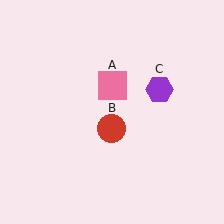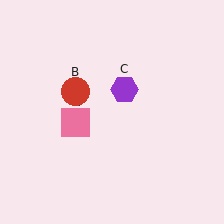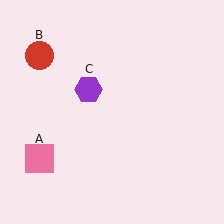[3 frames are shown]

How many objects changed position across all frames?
3 objects changed position: pink square (object A), red circle (object B), purple hexagon (object C).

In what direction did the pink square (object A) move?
The pink square (object A) moved down and to the left.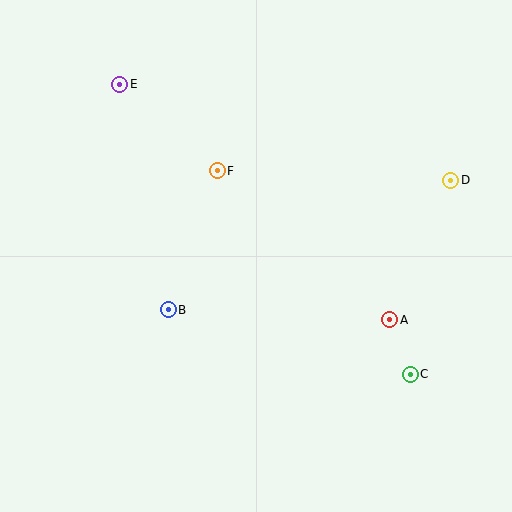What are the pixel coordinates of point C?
Point C is at (410, 374).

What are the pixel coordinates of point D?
Point D is at (451, 180).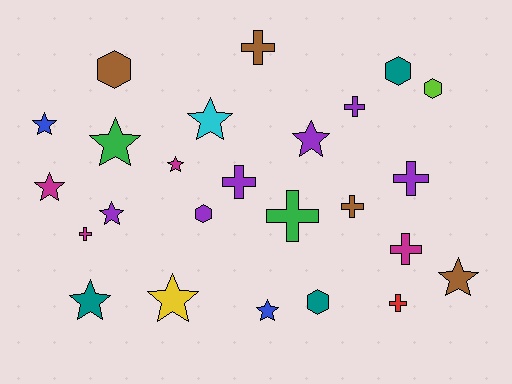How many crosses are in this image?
There are 9 crosses.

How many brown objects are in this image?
There are 4 brown objects.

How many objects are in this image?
There are 25 objects.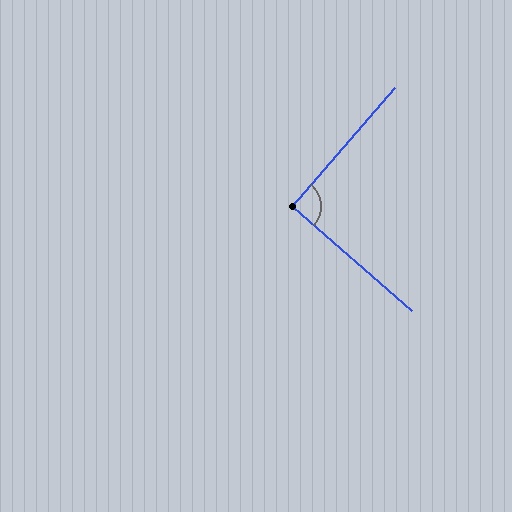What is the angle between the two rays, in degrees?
Approximately 90 degrees.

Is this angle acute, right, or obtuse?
It is approximately a right angle.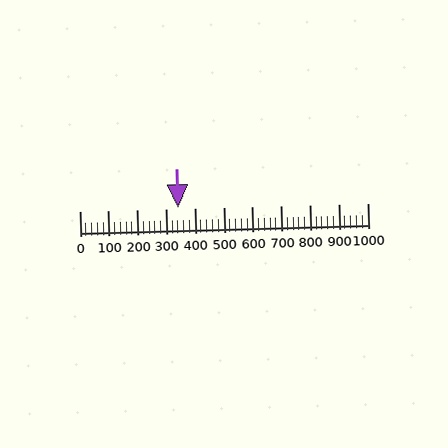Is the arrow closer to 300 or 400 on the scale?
The arrow is closer to 300.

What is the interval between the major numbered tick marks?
The major tick marks are spaced 100 units apart.